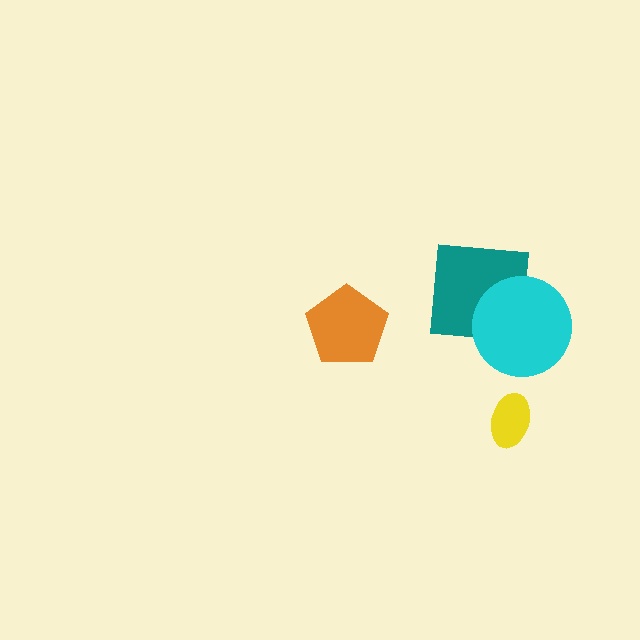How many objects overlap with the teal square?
1 object overlaps with the teal square.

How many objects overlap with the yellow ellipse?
0 objects overlap with the yellow ellipse.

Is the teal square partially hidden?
Yes, it is partially covered by another shape.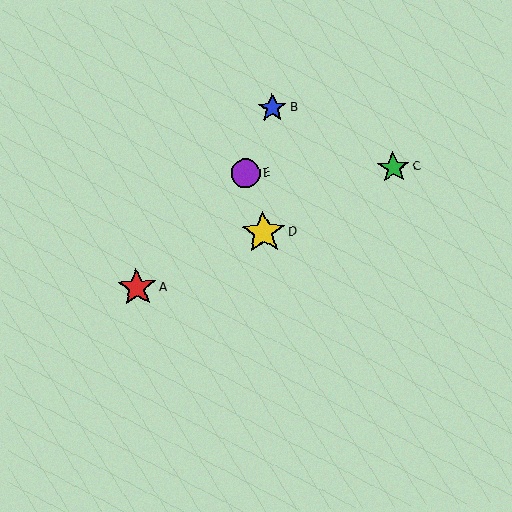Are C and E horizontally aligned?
Yes, both are at y≈168.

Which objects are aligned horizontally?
Objects C, E are aligned horizontally.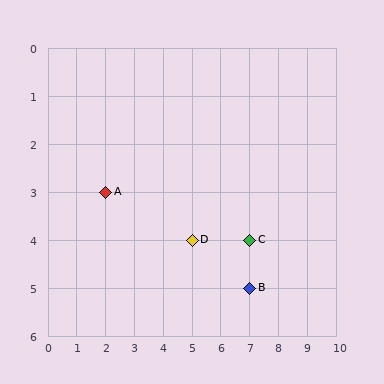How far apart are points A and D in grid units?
Points A and D are 3 columns and 1 row apart (about 3.2 grid units diagonally).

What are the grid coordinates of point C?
Point C is at grid coordinates (7, 4).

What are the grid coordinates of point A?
Point A is at grid coordinates (2, 3).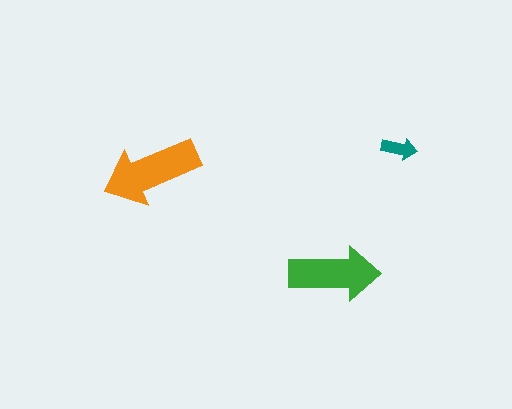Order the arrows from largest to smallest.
the orange one, the green one, the teal one.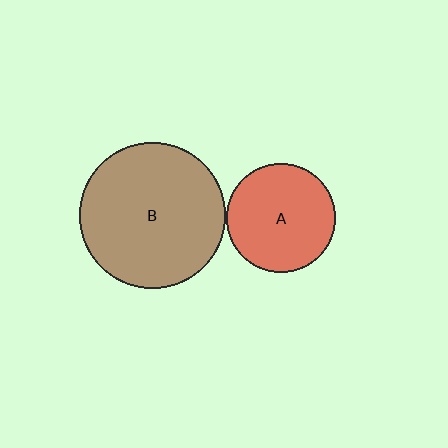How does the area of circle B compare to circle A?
Approximately 1.8 times.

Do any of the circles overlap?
No, none of the circles overlap.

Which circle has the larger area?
Circle B (brown).